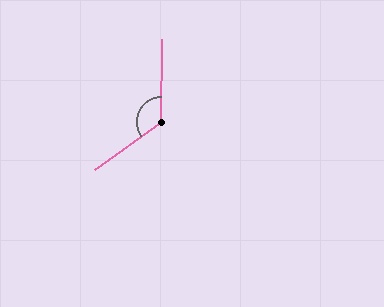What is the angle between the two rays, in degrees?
Approximately 126 degrees.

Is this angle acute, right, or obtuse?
It is obtuse.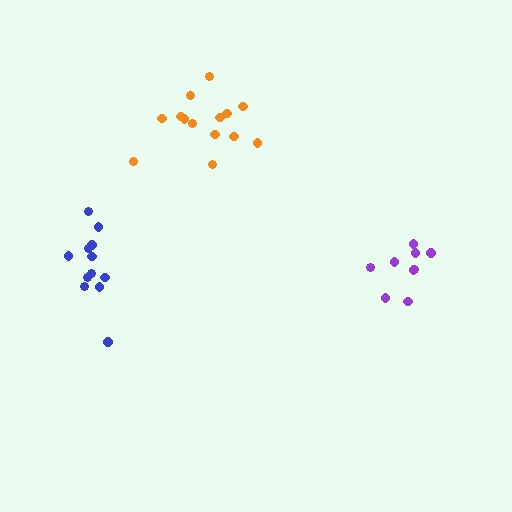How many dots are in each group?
Group 1: 14 dots, Group 2: 9 dots, Group 3: 12 dots (35 total).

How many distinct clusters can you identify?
There are 3 distinct clusters.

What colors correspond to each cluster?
The clusters are colored: orange, purple, blue.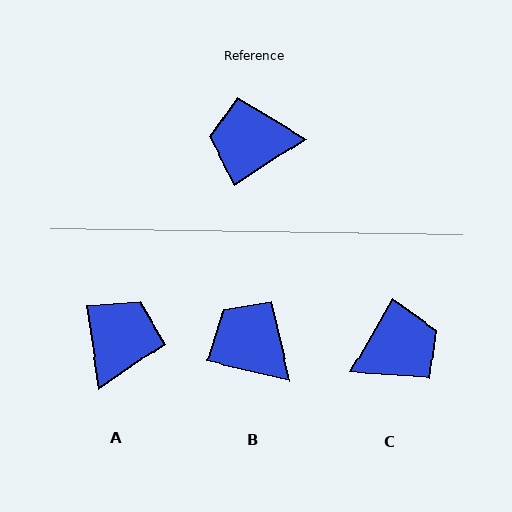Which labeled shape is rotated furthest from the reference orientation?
C, about 153 degrees away.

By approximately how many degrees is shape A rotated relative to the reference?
Approximately 114 degrees clockwise.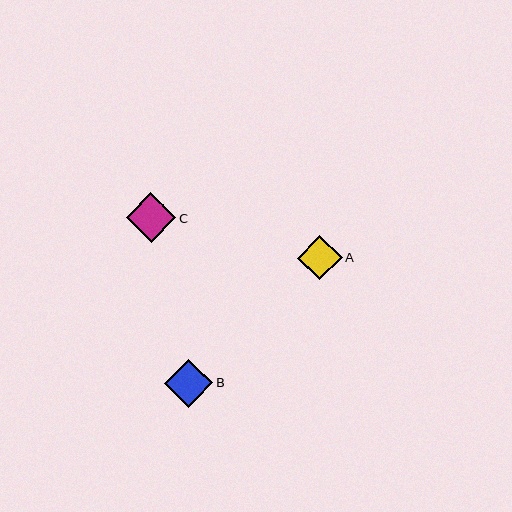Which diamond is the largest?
Diamond C is the largest with a size of approximately 50 pixels.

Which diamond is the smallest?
Diamond A is the smallest with a size of approximately 45 pixels.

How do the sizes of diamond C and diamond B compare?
Diamond C and diamond B are approximately the same size.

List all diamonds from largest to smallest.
From largest to smallest: C, B, A.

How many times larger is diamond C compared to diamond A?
Diamond C is approximately 1.1 times the size of diamond A.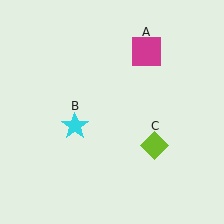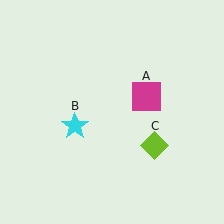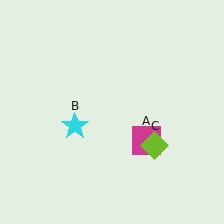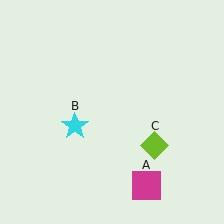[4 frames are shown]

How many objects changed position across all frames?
1 object changed position: magenta square (object A).